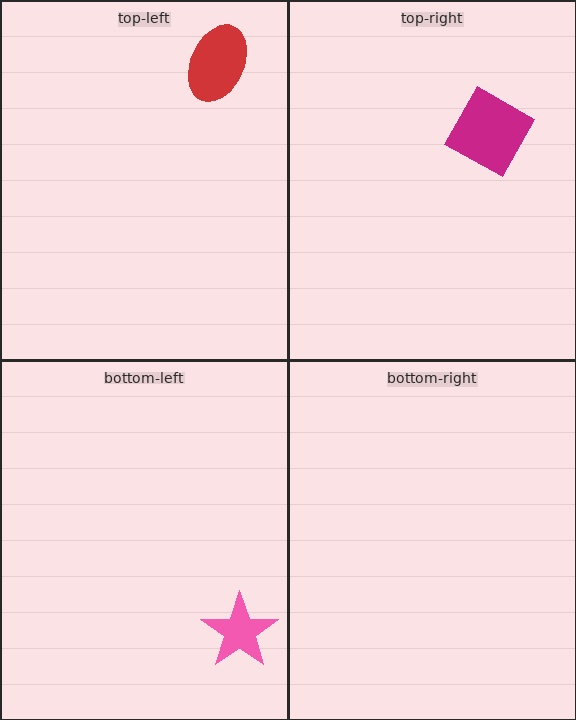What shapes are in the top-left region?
The red ellipse.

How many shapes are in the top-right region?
1.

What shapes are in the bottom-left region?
The pink star.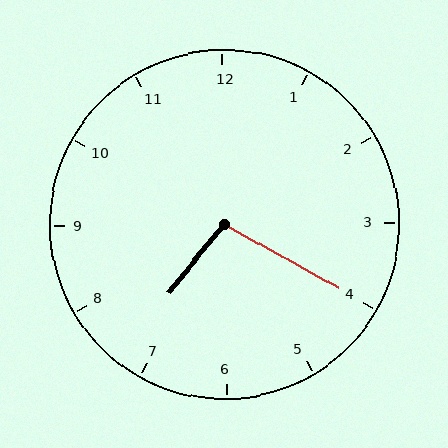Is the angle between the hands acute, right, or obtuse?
It is obtuse.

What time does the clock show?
7:20.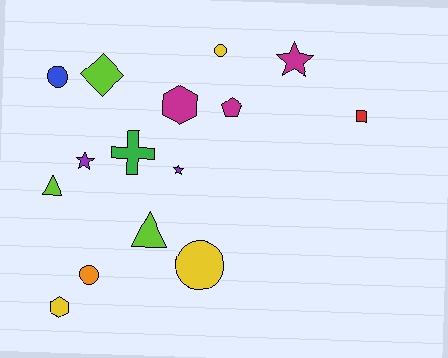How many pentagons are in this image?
There is 1 pentagon.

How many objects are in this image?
There are 15 objects.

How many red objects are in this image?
There is 1 red object.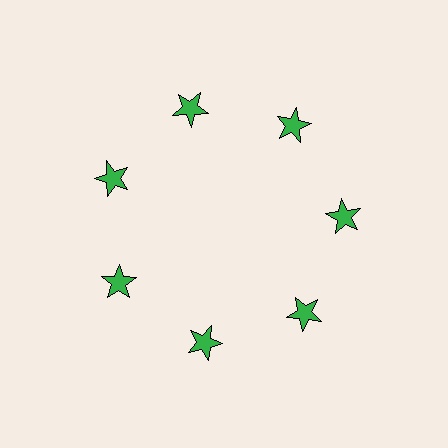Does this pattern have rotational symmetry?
Yes, this pattern has 7-fold rotational symmetry. It looks the same after rotating 51 degrees around the center.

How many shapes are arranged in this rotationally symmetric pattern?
There are 7 shapes, arranged in 7 groups of 1.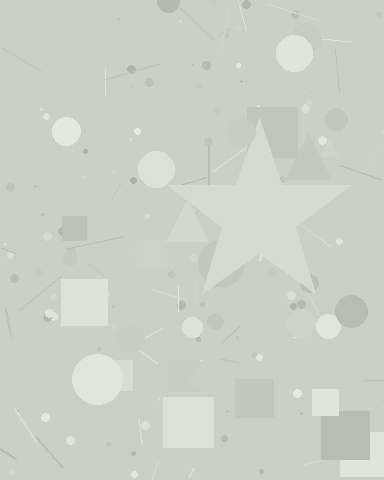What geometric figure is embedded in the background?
A star is embedded in the background.